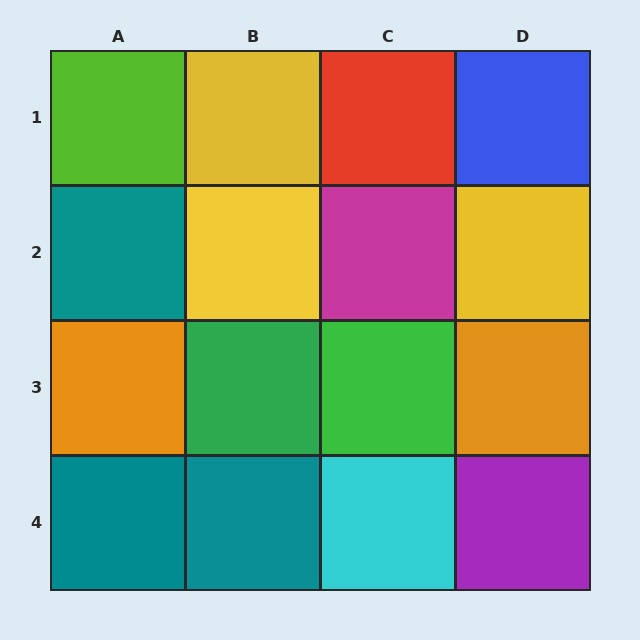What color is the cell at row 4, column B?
Teal.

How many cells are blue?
1 cell is blue.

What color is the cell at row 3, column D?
Orange.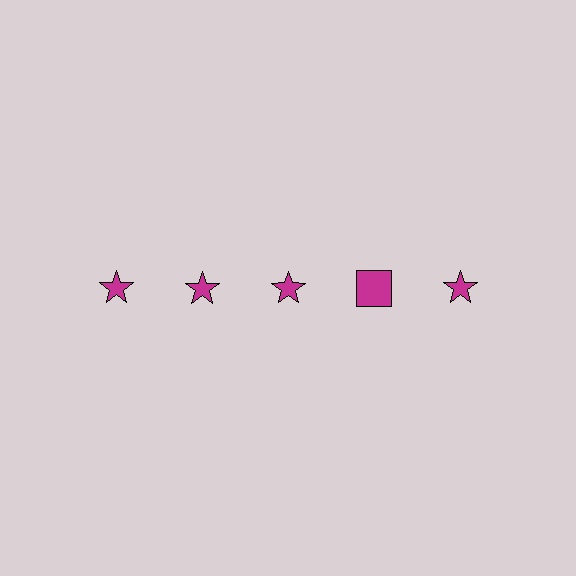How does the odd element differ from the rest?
It has a different shape: square instead of star.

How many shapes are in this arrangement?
There are 5 shapes arranged in a grid pattern.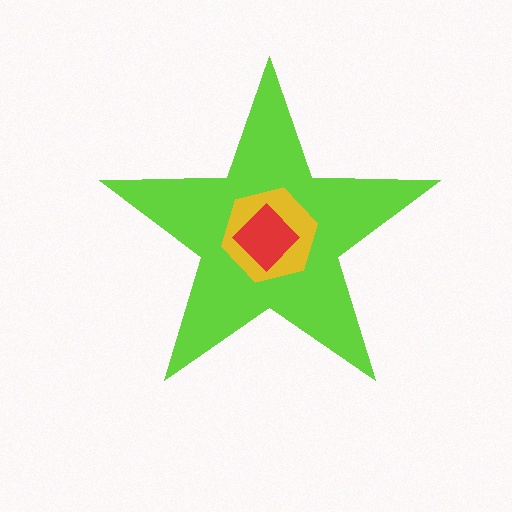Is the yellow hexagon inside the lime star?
Yes.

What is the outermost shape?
The lime star.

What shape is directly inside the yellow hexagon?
The red diamond.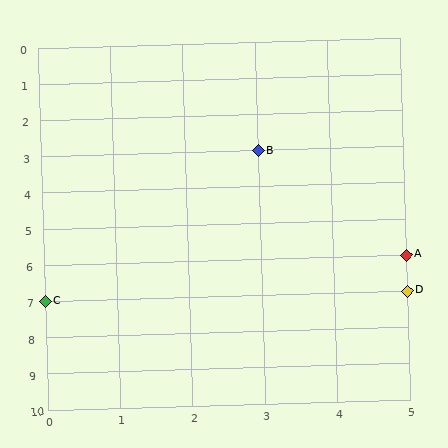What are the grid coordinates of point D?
Point D is at grid coordinates (5, 7).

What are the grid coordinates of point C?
Point C is at grid coordinates (0, 7).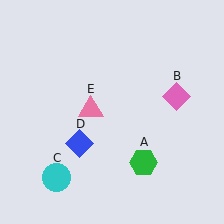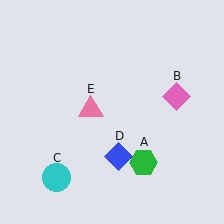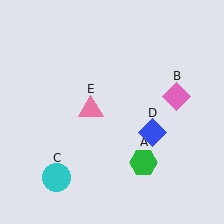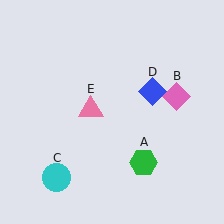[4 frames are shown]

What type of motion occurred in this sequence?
The blue diamond (object D) rotated counterclockwise around the center of the scene.